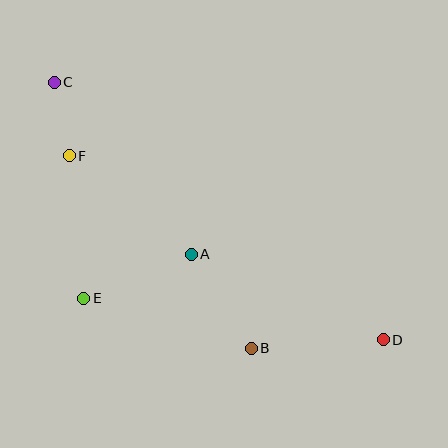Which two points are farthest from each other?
Points C and D are farthest from each other.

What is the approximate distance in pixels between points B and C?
The distance between B and C is approximately 331 pixels.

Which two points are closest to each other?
Points C and F are closest to each other.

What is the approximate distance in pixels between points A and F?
The distance between A and F is approximately 157 pixels.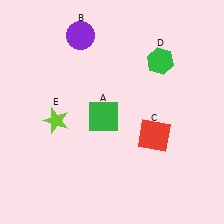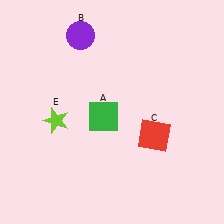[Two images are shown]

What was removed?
The green hexagon (D) was removed in Image 2.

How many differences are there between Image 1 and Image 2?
There is 1 difference between the two images.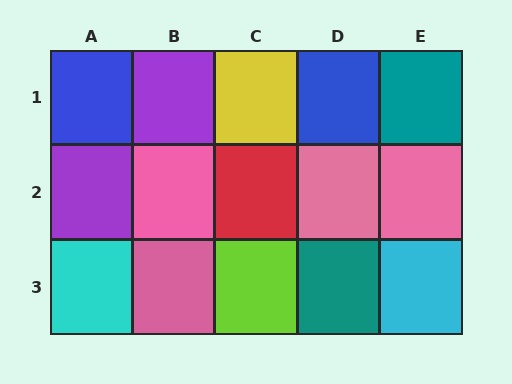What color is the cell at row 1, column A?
Blue.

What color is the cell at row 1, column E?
Teal.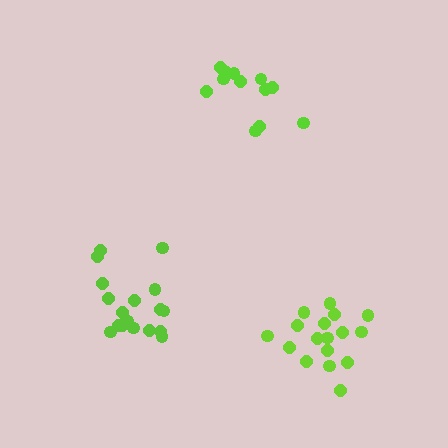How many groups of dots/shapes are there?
There are 3 groups.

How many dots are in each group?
Group 1: 17 dots, Group 2: 12 dots, Group 3: 18 dots (47 total).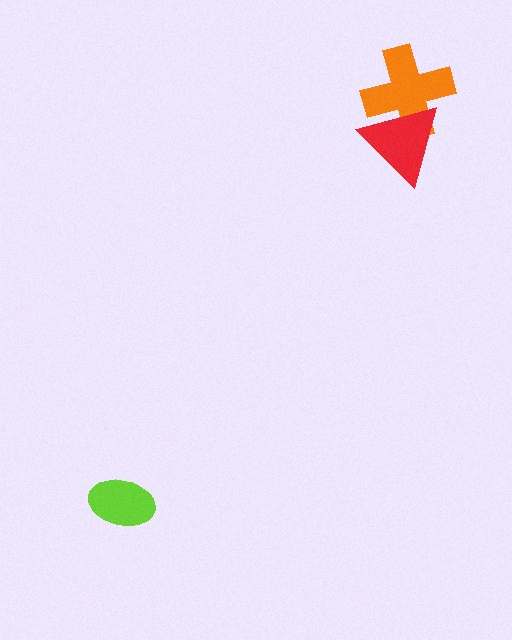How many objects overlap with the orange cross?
1 object overlaps with the orange cross.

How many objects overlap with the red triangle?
1 object overlaps with the red triangle.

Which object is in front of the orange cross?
The red triangle is in front of the orange cross.